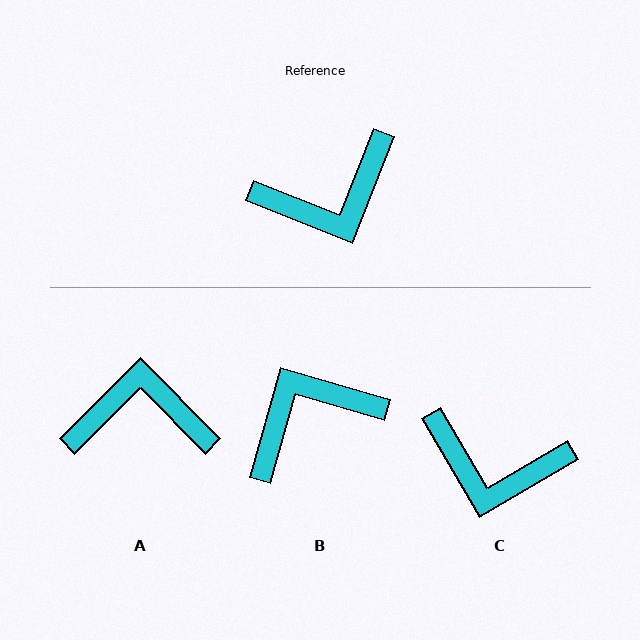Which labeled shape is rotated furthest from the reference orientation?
B, about 175 degrees away.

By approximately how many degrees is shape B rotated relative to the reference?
Approximately 175 degrees clockwise.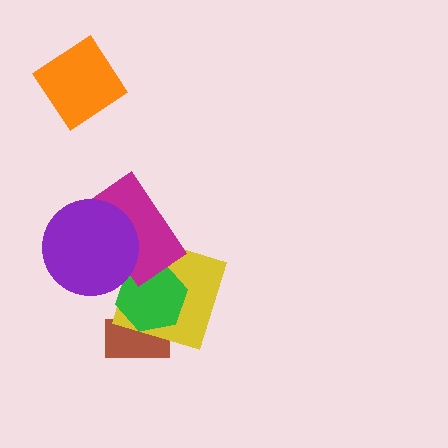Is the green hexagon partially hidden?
Yes, it is partially covered by another shape.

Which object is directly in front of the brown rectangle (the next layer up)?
The yellow square is directly in front of the brown rectangle.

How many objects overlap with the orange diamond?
0 objects overlap with the orange diamond.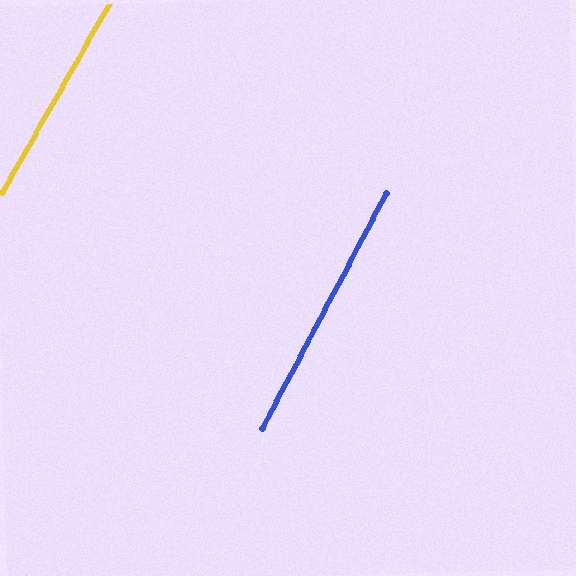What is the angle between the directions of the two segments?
Approximately 2 degrees.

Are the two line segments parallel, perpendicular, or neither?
Parallel — their directions differ by only 1.6°.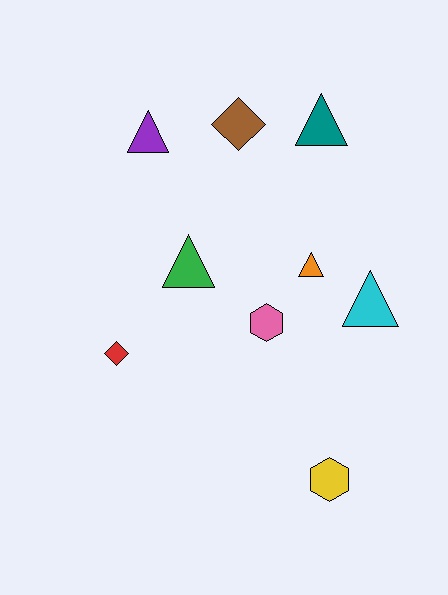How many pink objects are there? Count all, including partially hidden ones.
There is 1 pink object.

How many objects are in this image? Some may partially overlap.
There are 9 objects.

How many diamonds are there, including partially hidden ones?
There are 2 diamonds.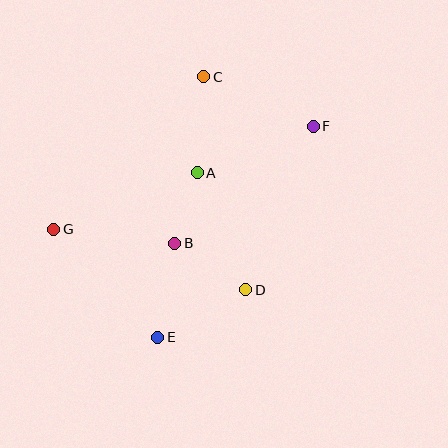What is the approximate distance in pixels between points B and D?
The distance between B and D is approximately 85 pixels.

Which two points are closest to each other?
Points A and B are closest to each other.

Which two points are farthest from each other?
Points F and G are farthest from each other.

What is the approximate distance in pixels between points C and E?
The distance between C and E is approximately 265 pixels.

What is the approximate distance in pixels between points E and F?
The distance between E and F is approximately 262 pixels.